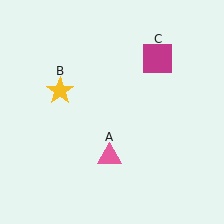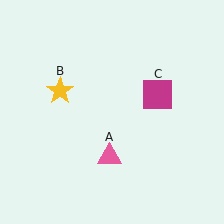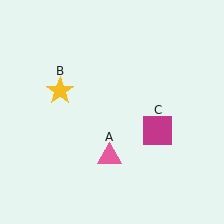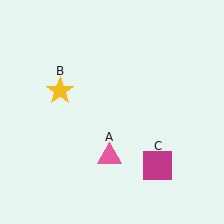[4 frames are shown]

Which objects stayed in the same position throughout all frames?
Pink triangle (object A) and yellow star (object B) remained stationary.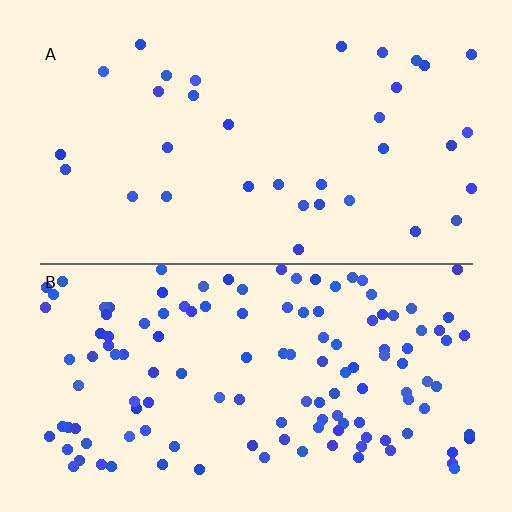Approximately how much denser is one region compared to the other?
Approximately 3.8× — region B over region A.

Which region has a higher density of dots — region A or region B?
B (the bottom).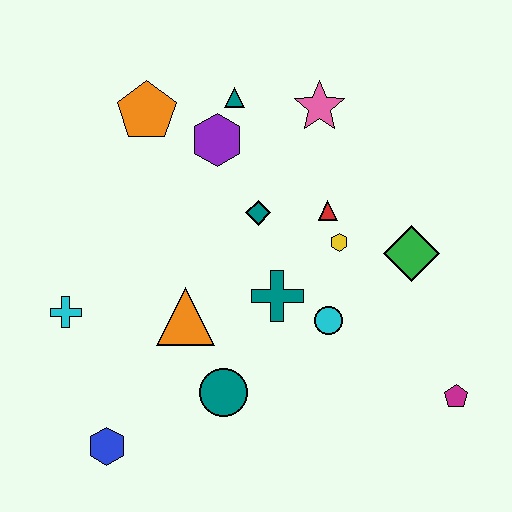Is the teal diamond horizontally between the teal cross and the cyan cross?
Yes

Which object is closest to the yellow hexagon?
The red triangle is closest to the yellow hexagon.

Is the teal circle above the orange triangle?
No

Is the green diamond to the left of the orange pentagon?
No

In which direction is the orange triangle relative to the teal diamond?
The orange triangle is below the teal diamond.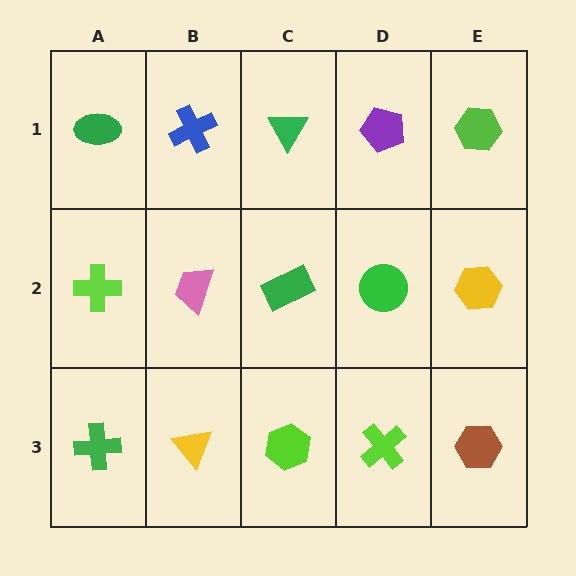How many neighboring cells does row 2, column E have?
3.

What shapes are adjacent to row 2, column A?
A green ellipse (row 1, column A), a green cross (row 3, column A), a pink trapezoid (row 2, column B).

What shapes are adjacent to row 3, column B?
A pink trapezoid (row 2, column B), a green cross (row 3, column A), a lime hexagon (row 3, column C).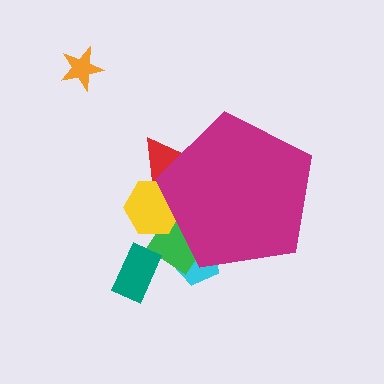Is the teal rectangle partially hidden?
No, the teal rectangle is fully visible.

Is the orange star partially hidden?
No, the orange star is fully visible.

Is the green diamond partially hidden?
Yes, the green diamond is partially hidden behind the magenta pentagon.